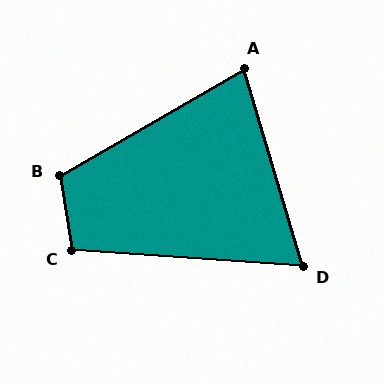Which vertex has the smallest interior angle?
D, at approximately 70 degrees.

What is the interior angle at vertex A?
Approximately 77 degrees (acute).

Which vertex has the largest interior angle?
B, at approximately 110 degrees.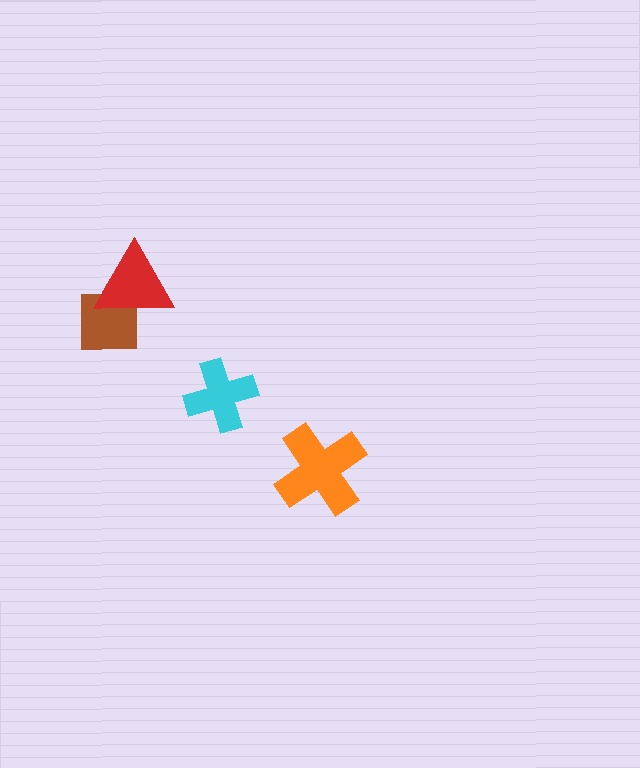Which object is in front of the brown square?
The red triangle is in front of the brown square.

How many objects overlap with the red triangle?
1 object overlaps with the red triangle.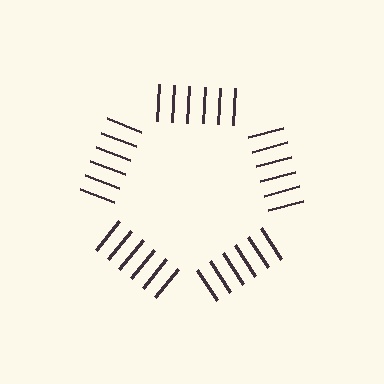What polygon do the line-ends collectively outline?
An illusory pentagon — the line segments terminate on its edges but no continuous stroke is drawn.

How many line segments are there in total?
30 — 6 along each of the 5 edges.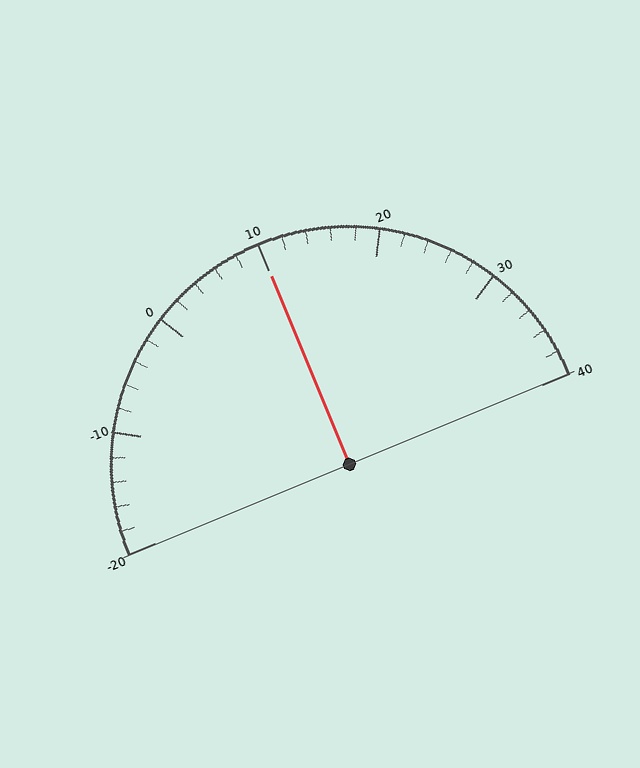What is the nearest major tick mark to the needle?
The nearest major tick mark is 10.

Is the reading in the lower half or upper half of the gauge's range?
The reading is in the upper half of the range (-20 to 40).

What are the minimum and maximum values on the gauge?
The gauge ranges from -20 to 40.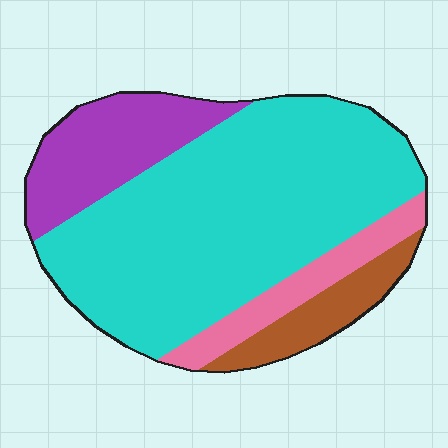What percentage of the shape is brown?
Brown covers 9% of the shape.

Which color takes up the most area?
Cyan, at roughly 65%.